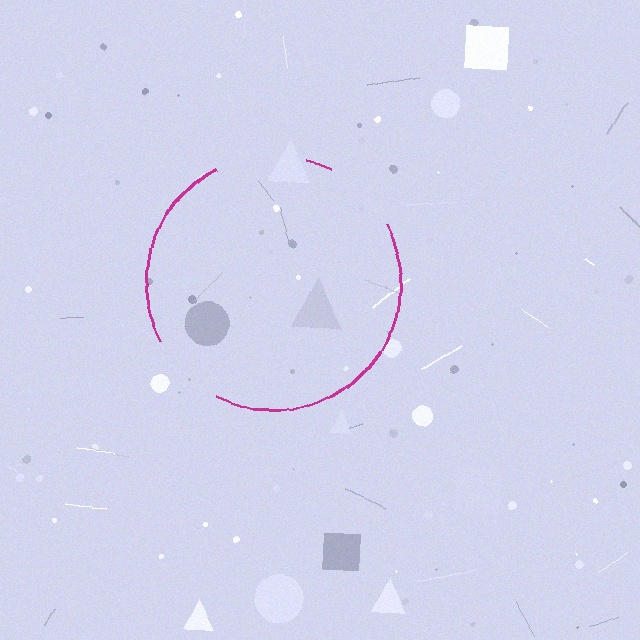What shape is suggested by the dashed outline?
The dashed outline suggests a circle.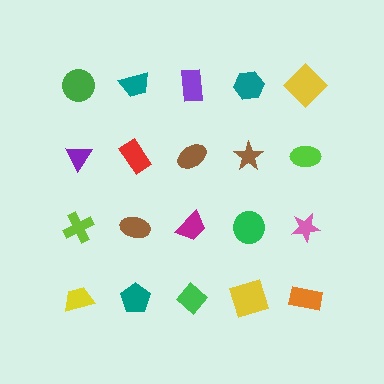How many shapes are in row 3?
5 shapes.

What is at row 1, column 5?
A yellow diamond.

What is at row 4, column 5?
An orange rectangle.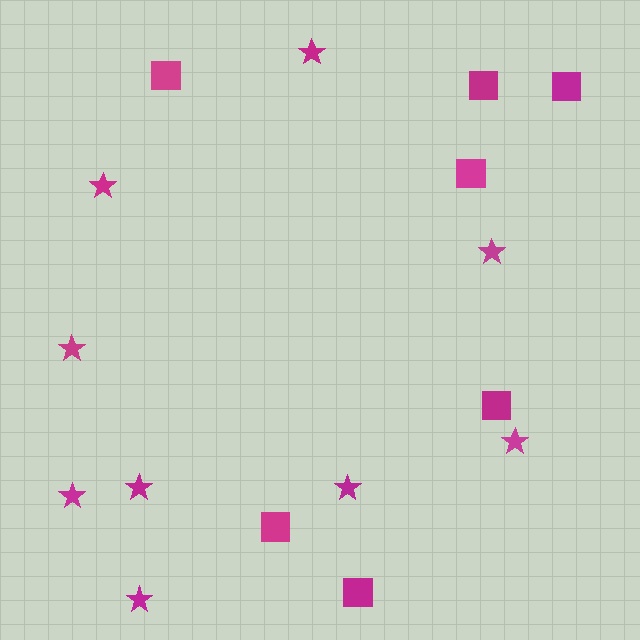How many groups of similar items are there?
There are 2 groups: one group of stars (9) and one group of squares (7).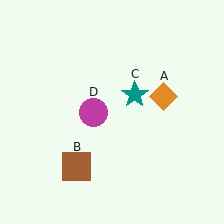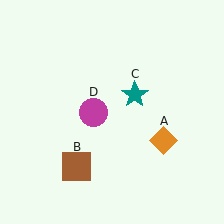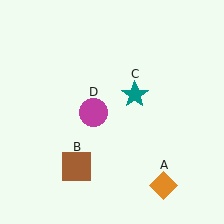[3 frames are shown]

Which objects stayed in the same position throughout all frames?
Brown square (object B) and teal star (object C) and magenta circle (object D) remained stationary.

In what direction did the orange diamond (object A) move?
The orange diamond (object A) moved down.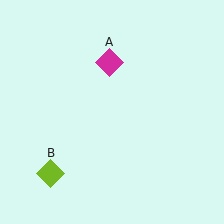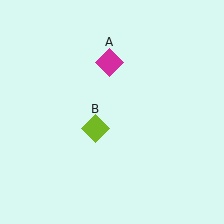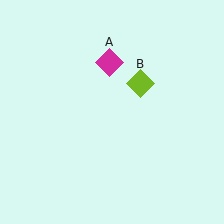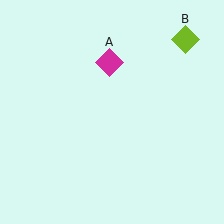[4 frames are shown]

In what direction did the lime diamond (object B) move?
The lime diamond (object B) moved up and to the right.